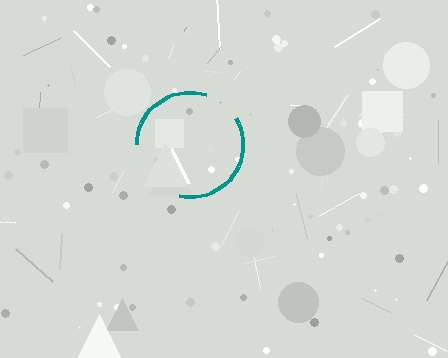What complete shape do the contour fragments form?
The contour fragments form a circle.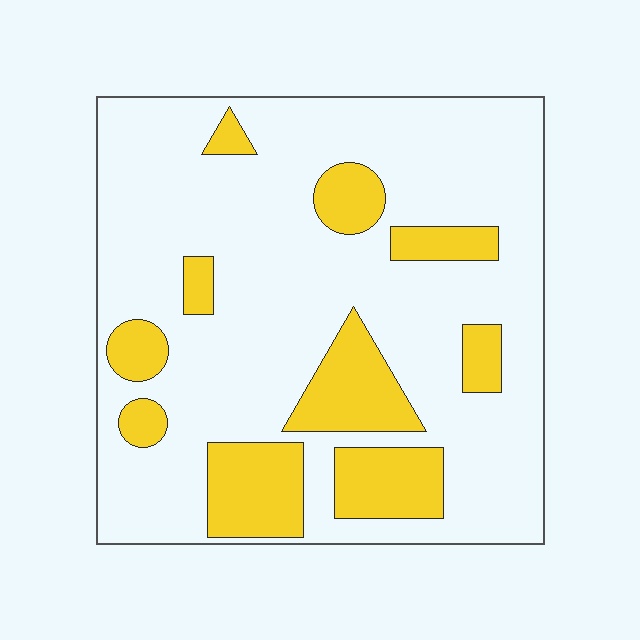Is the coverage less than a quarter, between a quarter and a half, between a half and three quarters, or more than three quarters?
Less than a quarter.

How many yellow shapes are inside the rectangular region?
10.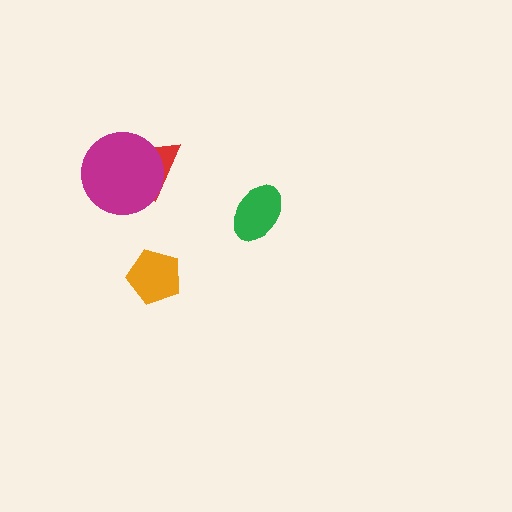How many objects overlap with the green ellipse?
0 objects overlap with the green ellipse.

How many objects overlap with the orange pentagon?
0 objects overlap with the orange pentagon.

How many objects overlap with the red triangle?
1 object overlaps with the red triangle.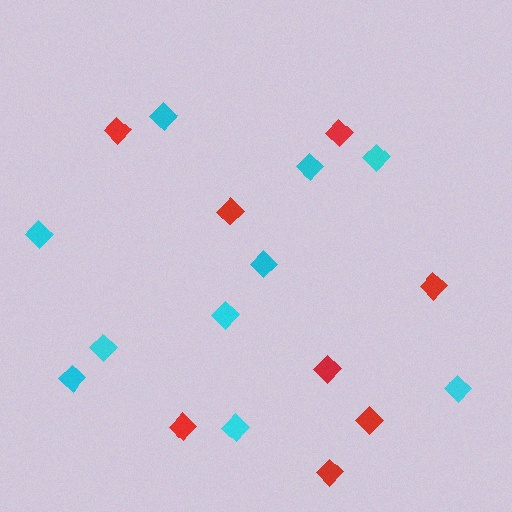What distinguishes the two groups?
There are 2 groups: one group of red diamonds (8) and one group of cyan diamonds (10).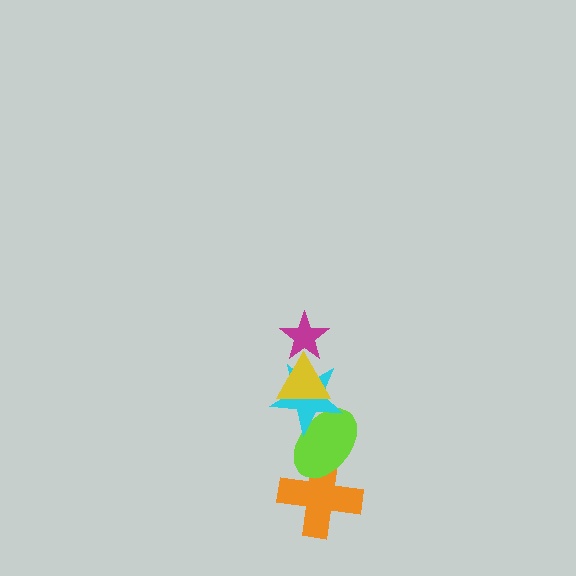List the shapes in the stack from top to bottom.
From top to bottom: the magenta star, the yellow triangle, the cyan star, the lime ellipse, the orange cross.